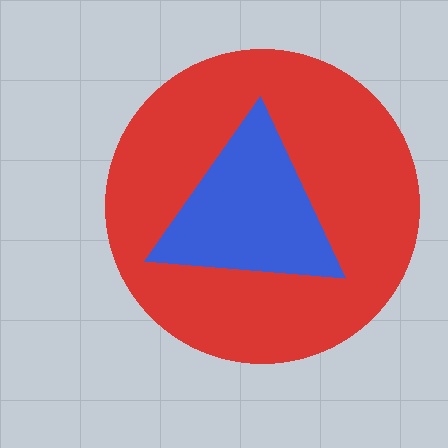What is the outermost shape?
The red circle.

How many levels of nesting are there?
2.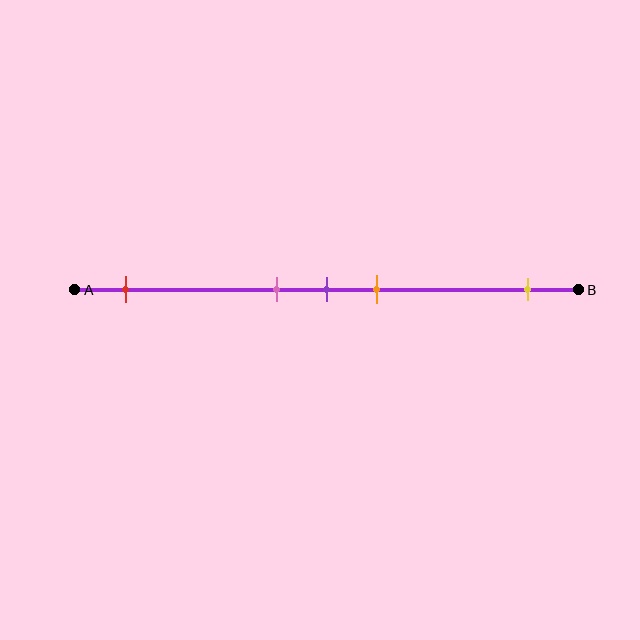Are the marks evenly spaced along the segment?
No, the marks are not evenly spaced.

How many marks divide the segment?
There are 5 marks dividing the segment.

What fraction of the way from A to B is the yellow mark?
The yellow mark is approximately 90% (0.9) of the way from A to B.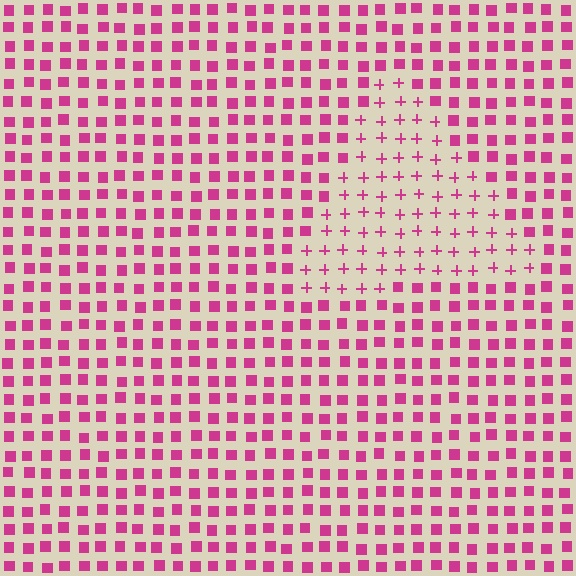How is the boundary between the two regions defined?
The boundary is defined by a change in element shape: plus signs inside vs. squares outside. All elements share the same color and spacing.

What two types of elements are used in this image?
The image uses plus signs inside the triangle region and squares outside it.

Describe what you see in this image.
The image is filled with small magenta elements arranged in a uniform grid. A triangle-shaped region contains plus signs, while the surrounding area contains squares. The boundary is defined purely by the change in element shape.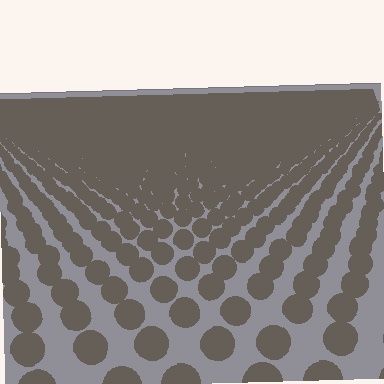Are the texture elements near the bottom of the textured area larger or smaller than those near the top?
Larger. Near the bottom, elements are closer to the viewer and appear at a bigger on-screen size.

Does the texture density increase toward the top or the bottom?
Density increases toward the top.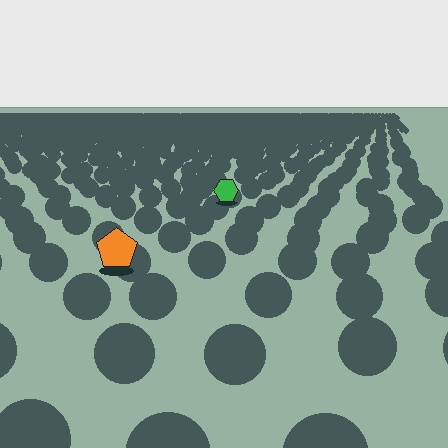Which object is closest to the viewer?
The orange pentagon is closest. The texture marks near it are larger and more spread out.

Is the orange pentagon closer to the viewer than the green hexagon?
Yes. The orange pentagon is closer — you can tell from the texture gradient: the ground texture is coarser near it.